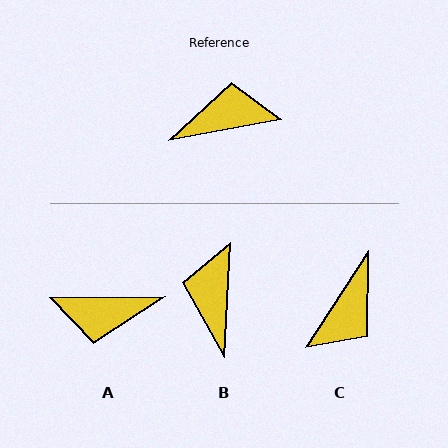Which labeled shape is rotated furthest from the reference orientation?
A, about 170 degrees away.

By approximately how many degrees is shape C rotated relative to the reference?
Approximately 133 degrees clockwise.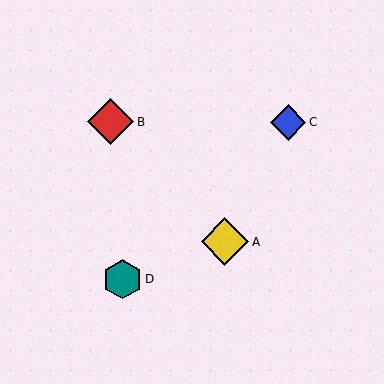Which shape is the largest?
The yellow diamond (labeled A) is the largest.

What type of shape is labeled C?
Shape C is a blue diamond.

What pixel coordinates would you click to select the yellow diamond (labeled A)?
Click at (225, 242) to select the yellow diamond A.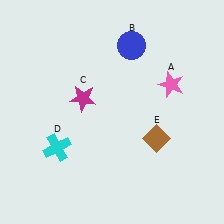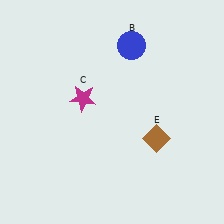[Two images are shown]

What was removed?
The pink star (A), the cyan cross (D) were removed in Image 2.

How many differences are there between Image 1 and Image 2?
There are 2 differences between the two images.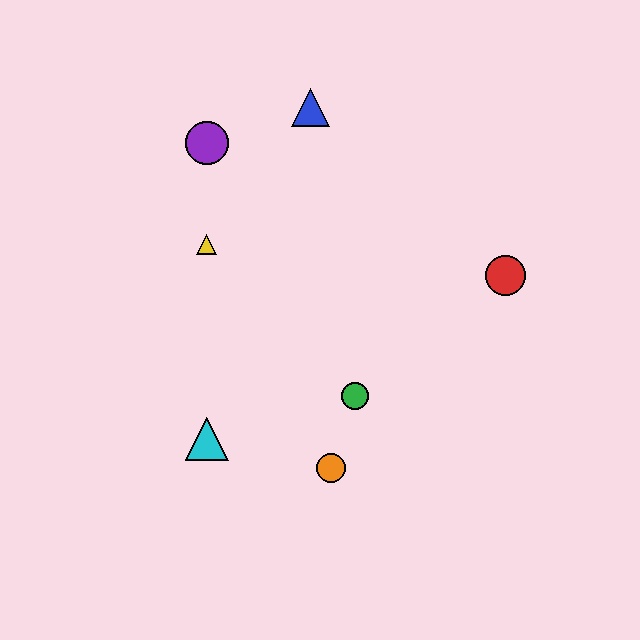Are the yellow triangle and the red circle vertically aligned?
No, the yellow triangle is at x≈207 and the red circle is at x≈505.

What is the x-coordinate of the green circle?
The green circle is at x≈355.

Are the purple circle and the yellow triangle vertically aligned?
Yes, both are at x≈207.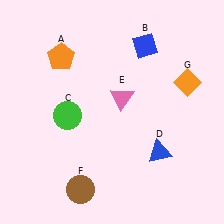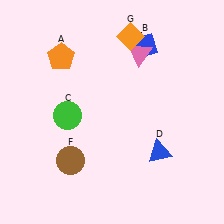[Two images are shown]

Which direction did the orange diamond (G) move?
The orange diamond (G) moved left.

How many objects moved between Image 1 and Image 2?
3 objects moved between the two images.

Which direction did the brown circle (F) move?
The brown circle (F) moved up.